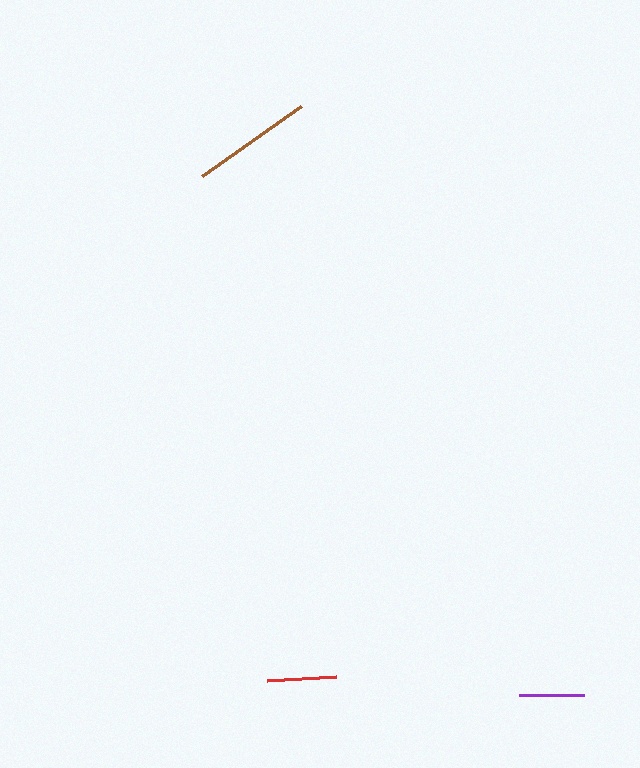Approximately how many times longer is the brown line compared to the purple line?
The brown line is approximately 1.9 times the length of the purple line.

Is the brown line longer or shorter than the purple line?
The brown line is longer than the purple line.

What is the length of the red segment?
The red segment is approximately 69 pixels long.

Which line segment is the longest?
The brown line is the longest at approximately 121 pixels.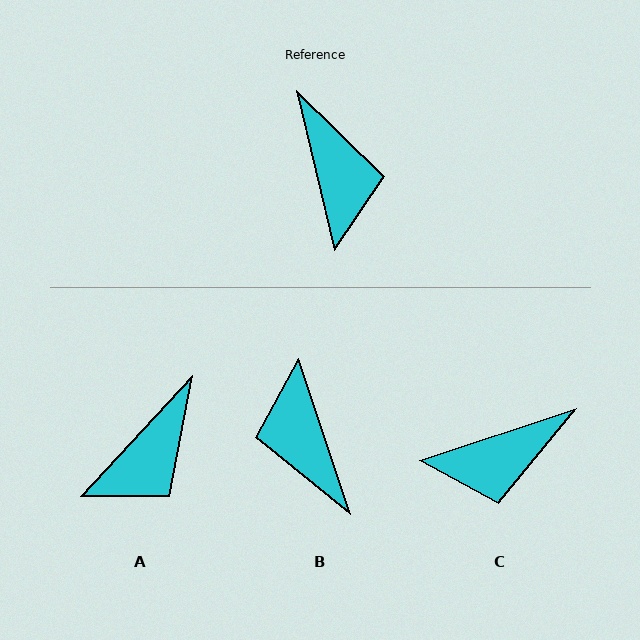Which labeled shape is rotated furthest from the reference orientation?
B, about 175 degrees away.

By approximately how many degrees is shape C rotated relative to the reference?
Approximately 85 degrees clockwise.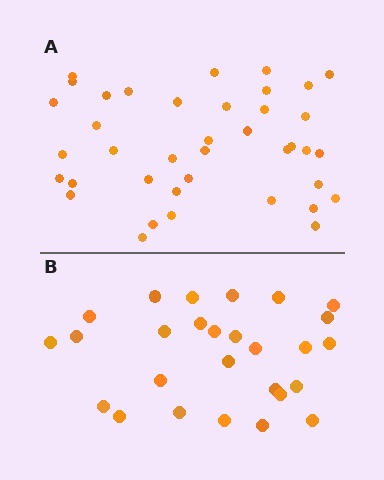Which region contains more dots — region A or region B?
Region A (the top region) has more dots.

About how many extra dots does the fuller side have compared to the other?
Region A has roughly 12 or so more dots than region B.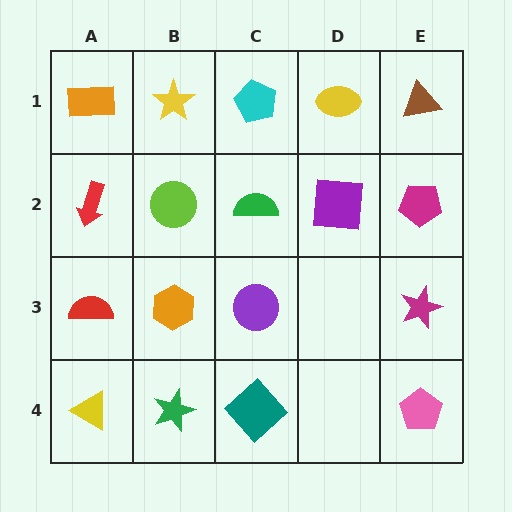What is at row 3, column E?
A magenta star.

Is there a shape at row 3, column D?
No, that cell is empty.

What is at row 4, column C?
A teal diamond.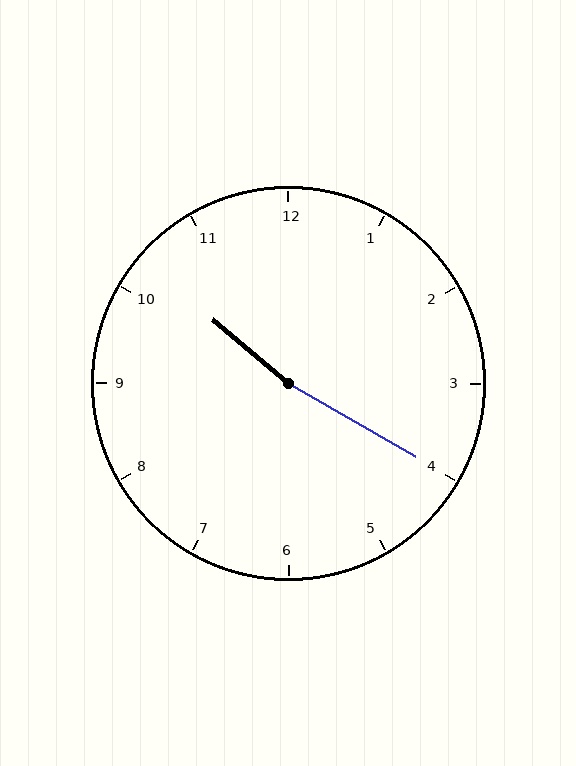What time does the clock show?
10:20.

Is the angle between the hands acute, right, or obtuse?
It is obtuse.